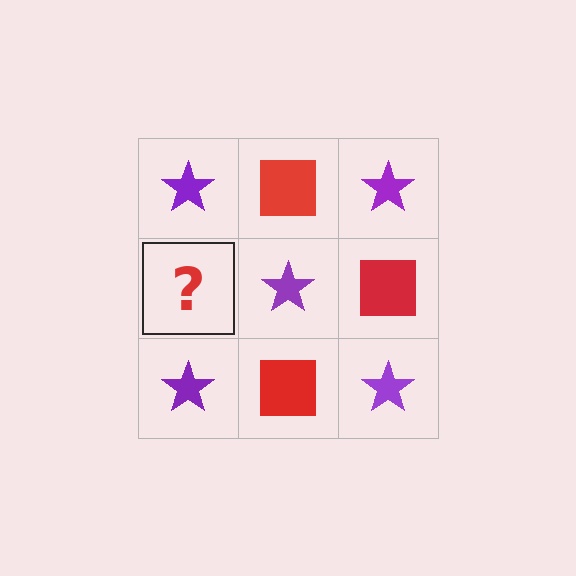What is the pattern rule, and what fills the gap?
The rule is that it alternates purple star and red square in a checkerboard pattern. The gap should be filled with a red square.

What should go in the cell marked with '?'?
The missing cell should contain a red square.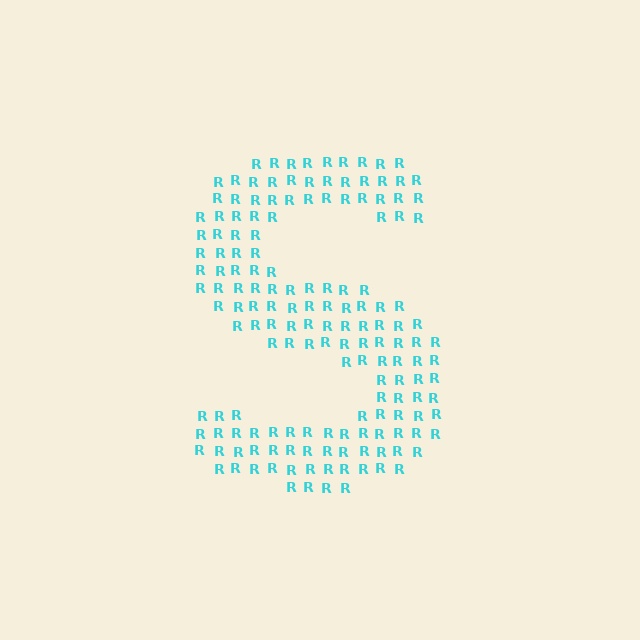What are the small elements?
The small elements are letter R's.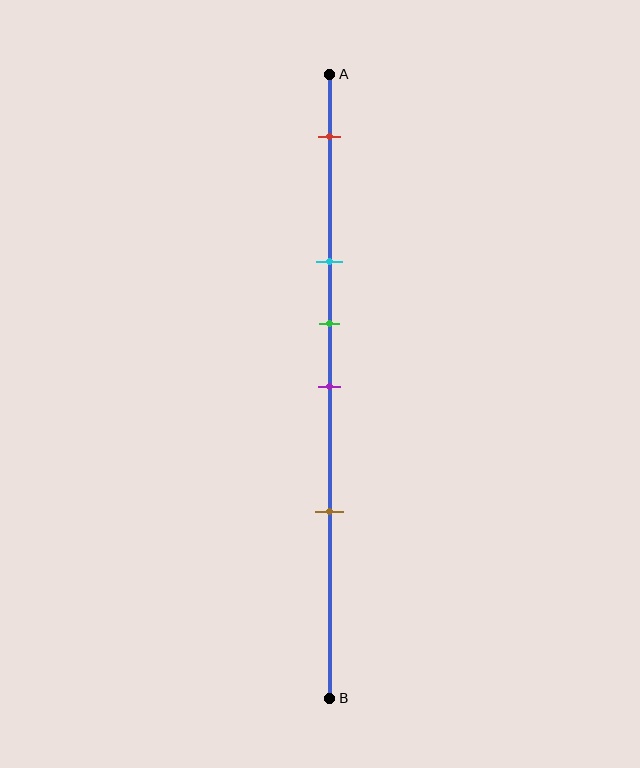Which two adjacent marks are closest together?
The green and purple marks are the closest adjacent pair.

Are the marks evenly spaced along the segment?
No, the marks are not evenly spaced.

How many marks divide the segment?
There are 5 marks dividing the segment.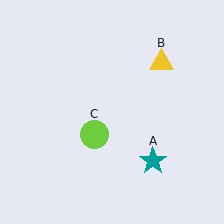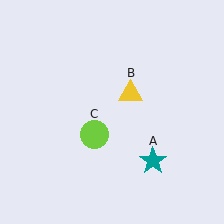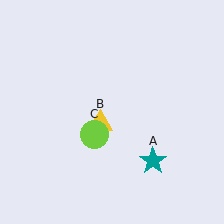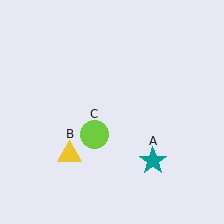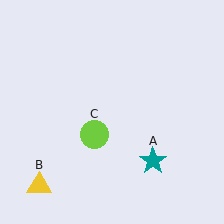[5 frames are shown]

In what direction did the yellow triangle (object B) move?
The yellow triangle (object B) moved down and to the left.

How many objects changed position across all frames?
1 object changed position: yellow triangle (object B).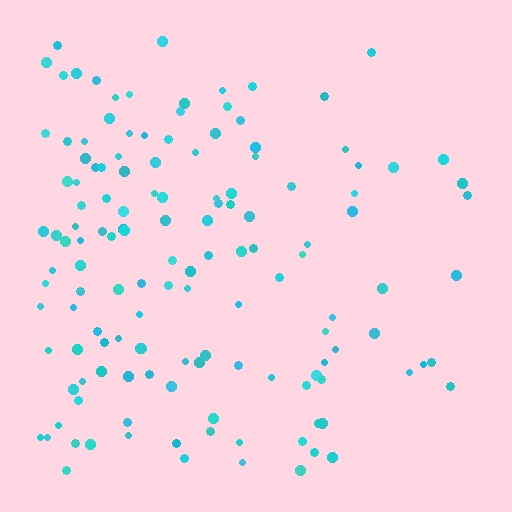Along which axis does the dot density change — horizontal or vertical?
Horizontal.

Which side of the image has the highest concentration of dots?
The left.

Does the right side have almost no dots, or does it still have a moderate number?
Still a moderate number, just noticeably fewer than the left.